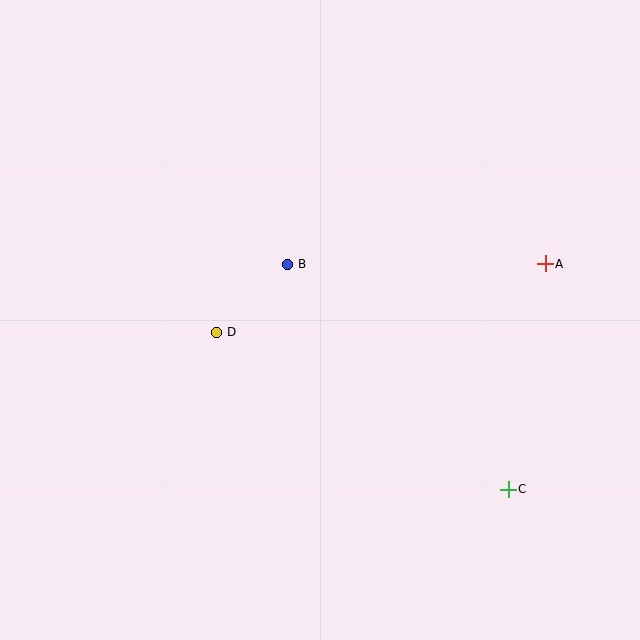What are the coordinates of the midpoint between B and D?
The midpoint between B and D is at (252, 298).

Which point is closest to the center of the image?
Point B at (288, 264) is closest to the center.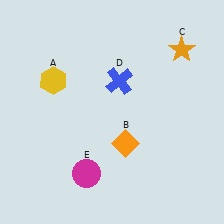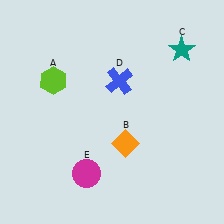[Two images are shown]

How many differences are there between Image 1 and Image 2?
There are 2 differences between the two images.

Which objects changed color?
A changed from yellow to lime. C changed from orange to teal.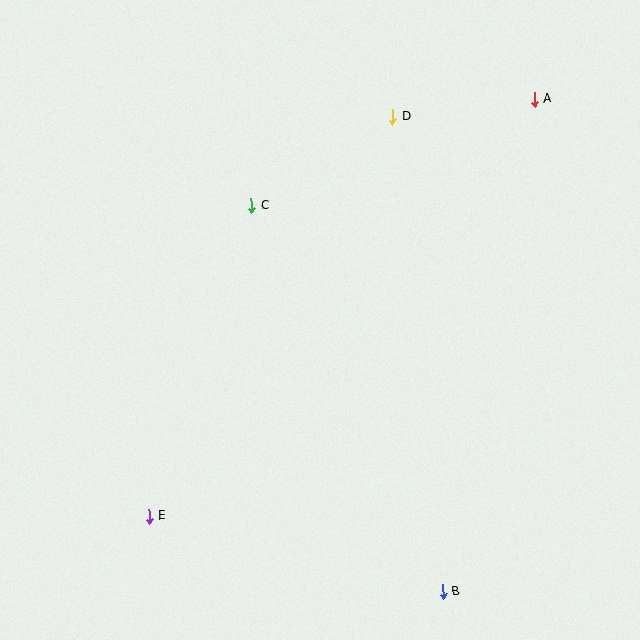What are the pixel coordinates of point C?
Point C is at (251, 206).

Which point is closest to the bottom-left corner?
Point E is closest to the bottom-left corner.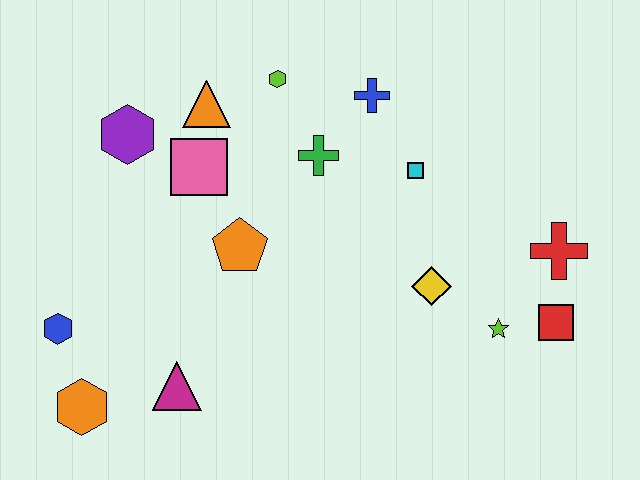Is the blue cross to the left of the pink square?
No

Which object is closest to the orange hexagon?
The blue hexagon is closest to the orange hexagon.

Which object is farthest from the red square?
The blue hexagon is farthest from the red square.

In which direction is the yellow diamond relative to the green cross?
The yellow diamond is below the green cross.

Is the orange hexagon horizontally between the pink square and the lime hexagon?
No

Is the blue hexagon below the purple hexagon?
Yes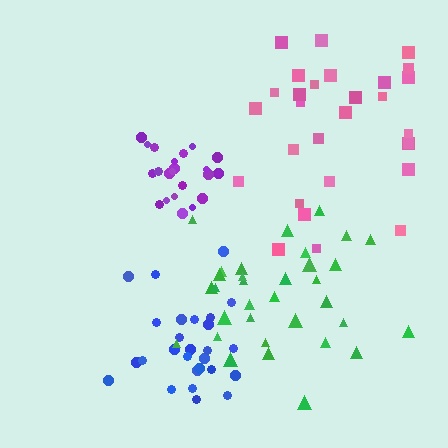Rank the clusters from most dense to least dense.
purple, blue, green, pink.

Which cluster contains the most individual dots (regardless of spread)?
Green (33).